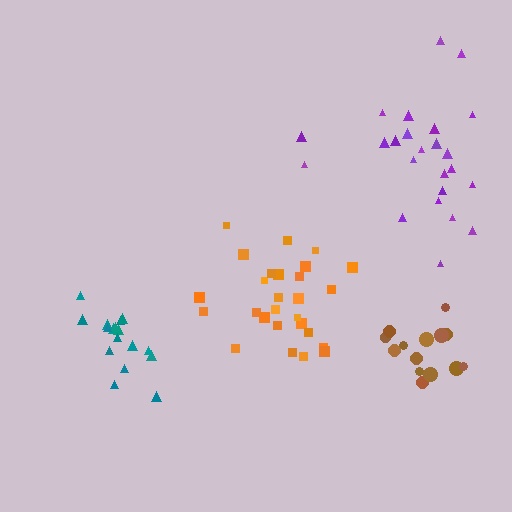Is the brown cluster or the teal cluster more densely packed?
Teal.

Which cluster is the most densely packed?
Teal.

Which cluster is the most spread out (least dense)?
Purple.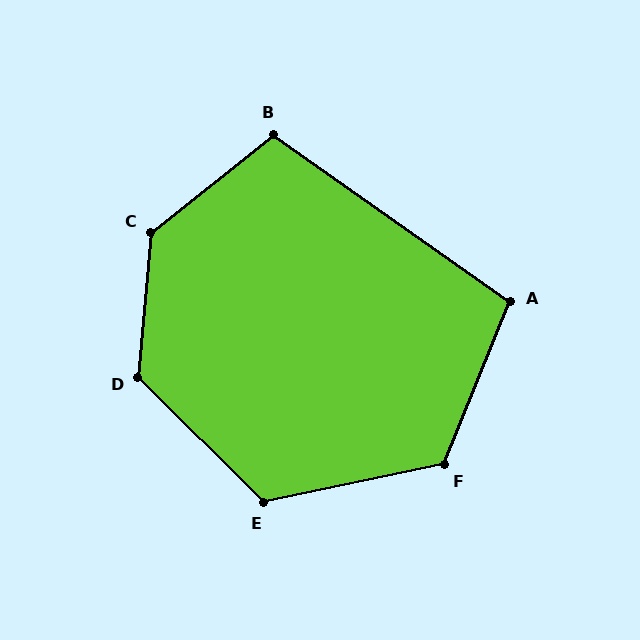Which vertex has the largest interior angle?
C, at approximately 133 degrees.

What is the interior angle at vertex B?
Approximately 106 degrees (obtuse).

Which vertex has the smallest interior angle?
A, at approximately 103 degrees.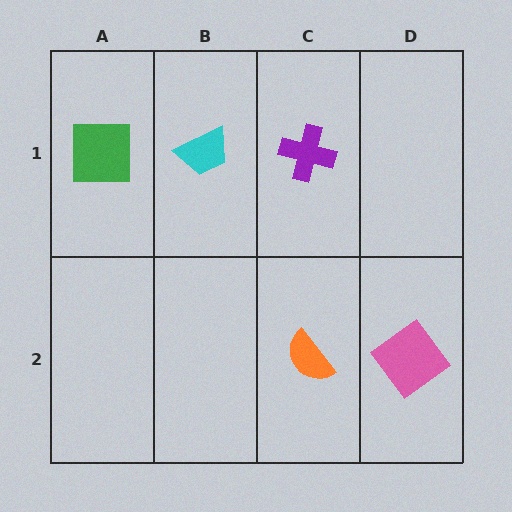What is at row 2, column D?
A pink diamond.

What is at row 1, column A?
A green square.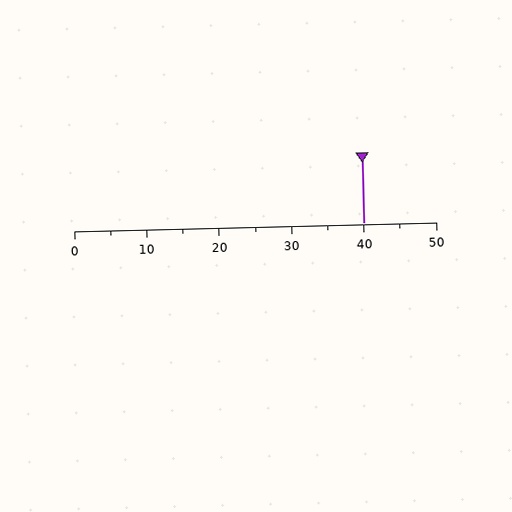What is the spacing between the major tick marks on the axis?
The major ticks are spaced 10 apart.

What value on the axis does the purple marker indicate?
The marker indicates approximately 40.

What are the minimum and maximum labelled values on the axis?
The axis runs from 0 to 50.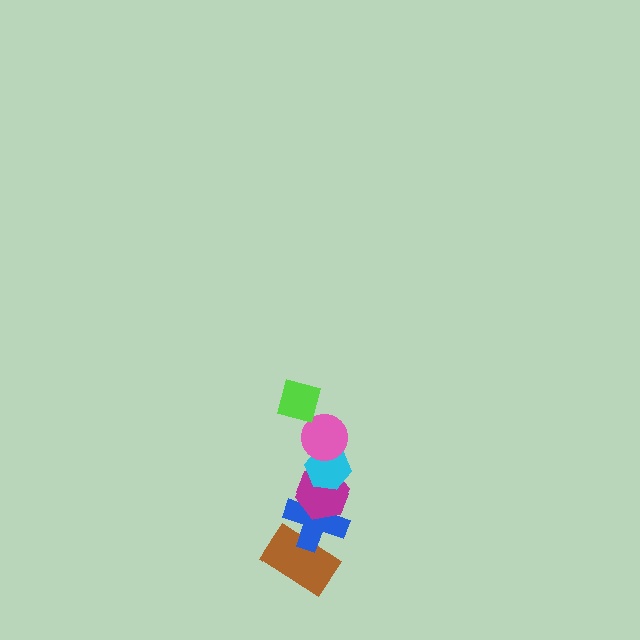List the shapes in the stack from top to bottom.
From top to bottom: the lime square, the pink circle, the cyan hexagon, the magenta hexagon, the blue cross, the brown rectangle.